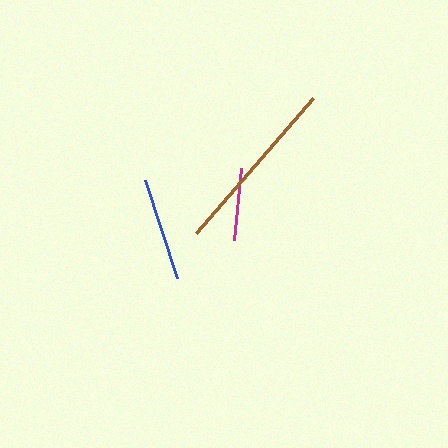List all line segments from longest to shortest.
From longest to shortest: brown, blue, magenta.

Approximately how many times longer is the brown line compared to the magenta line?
The brown line is approximately 2.5 times the length of the magenta line.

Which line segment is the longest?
The brown line is the longest at approximately 178 pixels.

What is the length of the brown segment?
The brown segment is approximately 178 pixels long.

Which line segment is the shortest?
The magenta line is the shortest at approximately 73 pixels.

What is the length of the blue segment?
The blue segment is approximately 103 pixels long.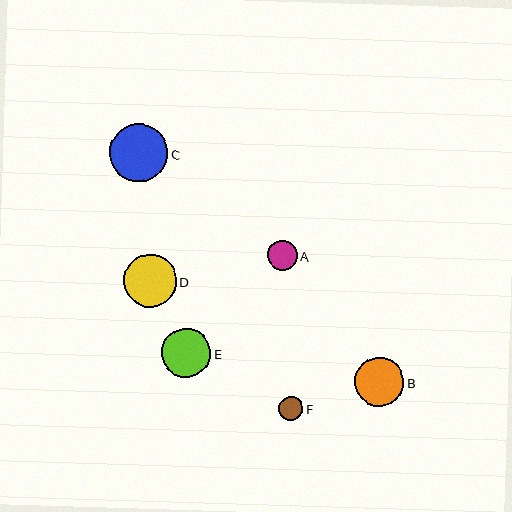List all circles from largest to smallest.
From largest to smallest: C, D, E, B, A, F.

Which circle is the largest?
Circle C is the largest with a size of approximately 58 pixels.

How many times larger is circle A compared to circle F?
Circle A is approximately 1.2 times the size of circle F.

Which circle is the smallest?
Circle F is the smallest with a size of approximately 24 pixels.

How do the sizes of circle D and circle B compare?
Circle D and circle B are approximately the same size.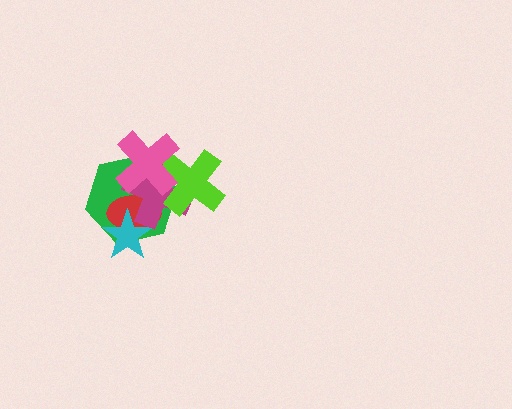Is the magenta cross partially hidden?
Yes, it is partially covered by another shape.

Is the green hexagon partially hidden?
Yes, it is partially covered by another shape.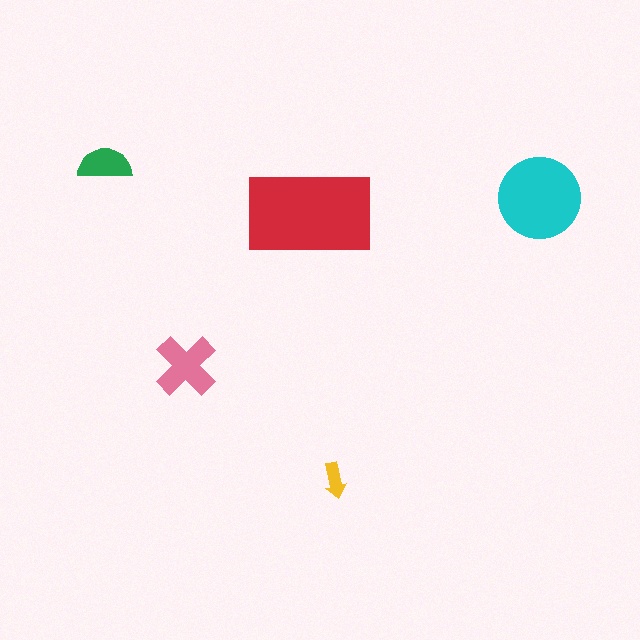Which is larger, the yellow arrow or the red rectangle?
The red rectangle.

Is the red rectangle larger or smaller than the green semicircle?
Larger.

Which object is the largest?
The red rectangle.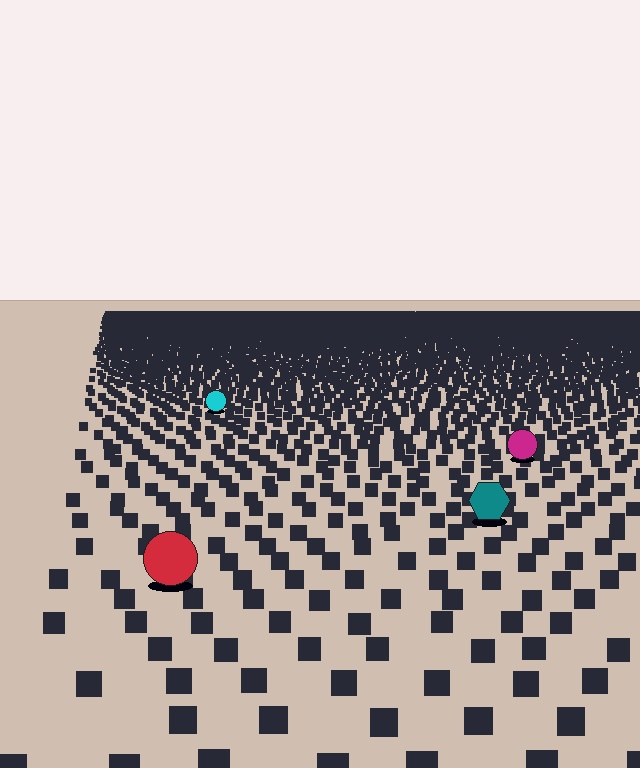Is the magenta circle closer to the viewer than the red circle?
No. The red circle is closer — you can tell from the texture gradient: the ground texture is coarser near it.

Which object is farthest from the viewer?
The cyan circle is farthest from the viewer. It appears smaller and the ground texture around it is denser.